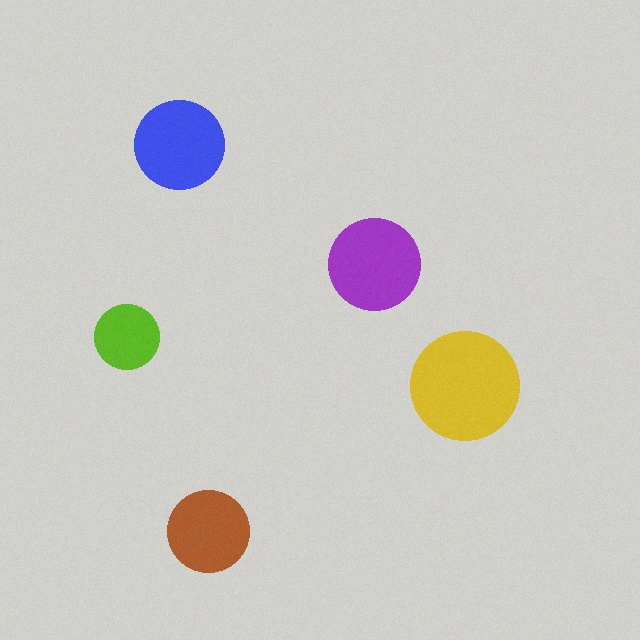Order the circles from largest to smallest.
the yellow one, the purple one, the blue one, the brown one, the lime one.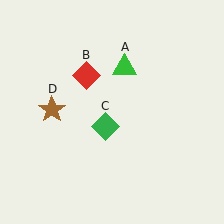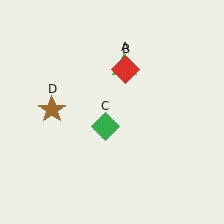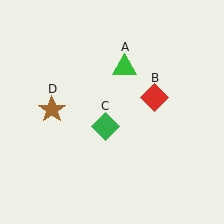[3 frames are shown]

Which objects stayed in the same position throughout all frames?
Green triangle (object A) and green diamond (object C) and brown star (object D) remained stationary.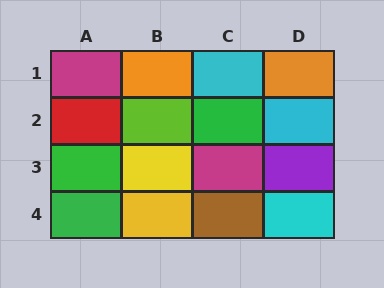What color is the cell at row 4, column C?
Brown.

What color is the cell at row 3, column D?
Purple.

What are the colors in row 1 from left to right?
Magenta, orange, cyan, orange.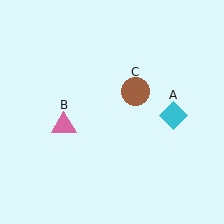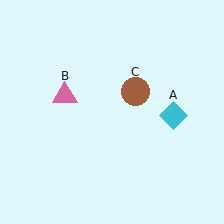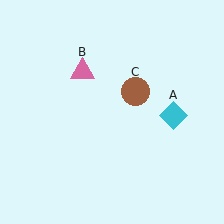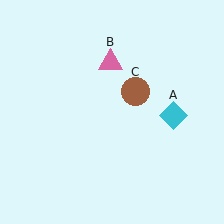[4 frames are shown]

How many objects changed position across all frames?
1 object changed position: pink triangle (object B).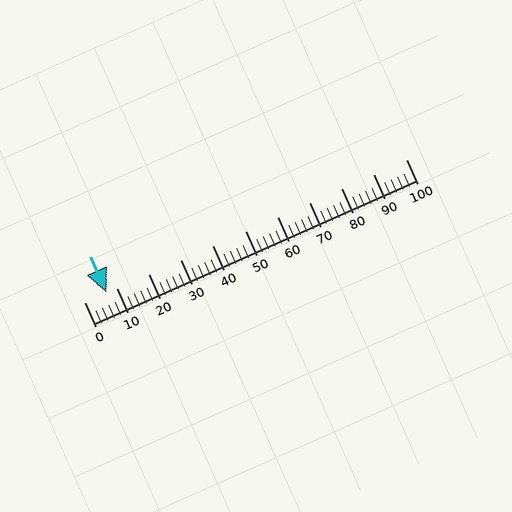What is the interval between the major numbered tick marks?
The major tick marks are spaced 10 units apart.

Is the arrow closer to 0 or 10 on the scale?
The arrow is closer to 10.